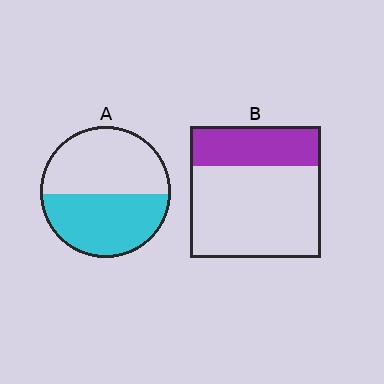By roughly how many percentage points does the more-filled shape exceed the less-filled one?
By roughly 20 percentage points (A over B).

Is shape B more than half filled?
No.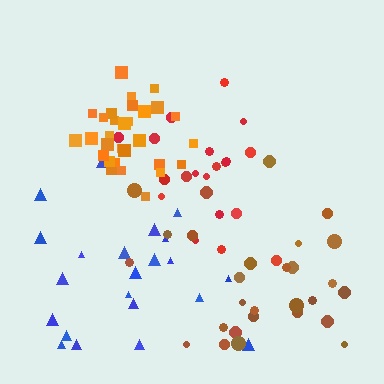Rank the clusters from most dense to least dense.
orange, red, brown, blue.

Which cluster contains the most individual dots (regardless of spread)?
Orange (30).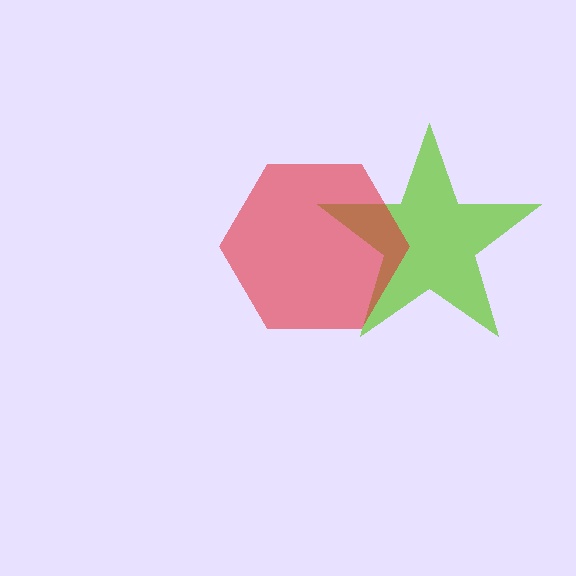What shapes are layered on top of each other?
The layered shapes are: a lime star, a red hexagon.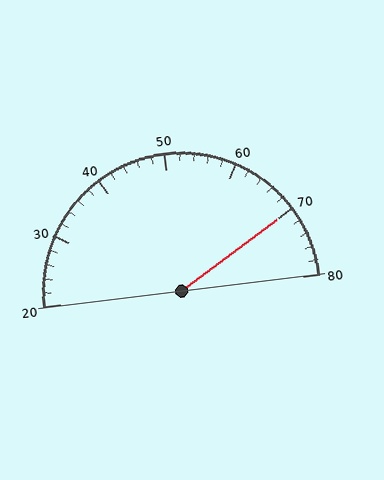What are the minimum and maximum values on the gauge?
The gauge ranges from 20 to 80.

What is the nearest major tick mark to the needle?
The nearest major tick mark is 70.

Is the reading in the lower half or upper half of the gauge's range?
The reading is in the upper half of the range (20 to 80).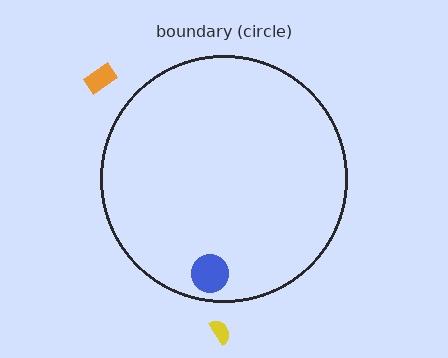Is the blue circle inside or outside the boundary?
Inside.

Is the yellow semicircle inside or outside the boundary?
Outside.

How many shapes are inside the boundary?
1 inside, 2 outside.